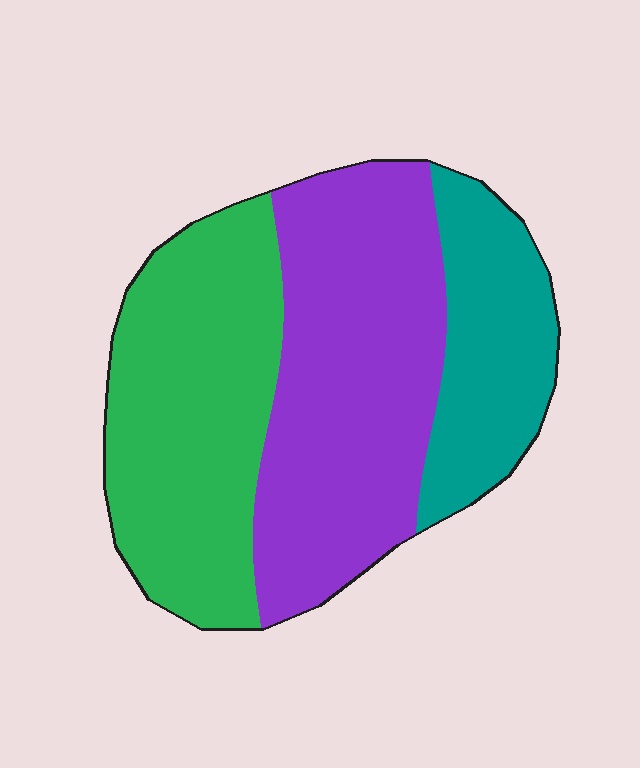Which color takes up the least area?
Teal, at roughly 20%.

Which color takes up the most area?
Purple, at roughly 40%.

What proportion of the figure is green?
Green covers about 35% of the figure.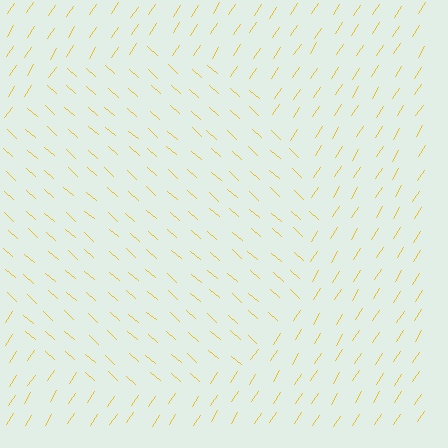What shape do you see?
I see a circle.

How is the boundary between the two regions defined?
The boundary is defined purely by a change in line orientation (approximately 81 degrees difference). All lines are the same color and thickness.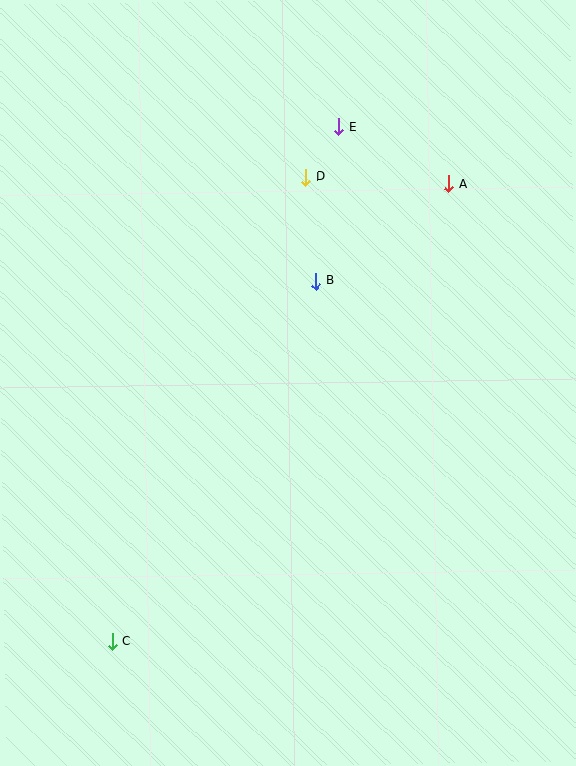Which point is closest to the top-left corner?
Point D is closest to the top-left corner.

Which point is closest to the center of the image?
Point B at (316, 281) is closest to the center.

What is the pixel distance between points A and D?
The distance between A and D is 143 pixels.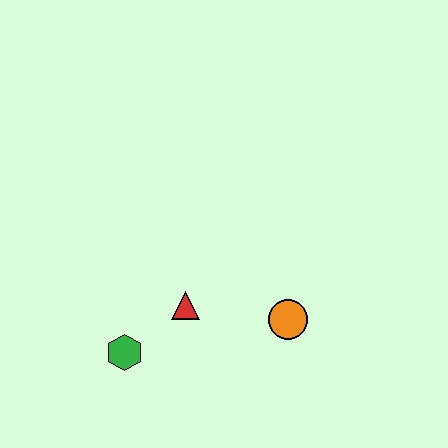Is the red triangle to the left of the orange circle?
Yes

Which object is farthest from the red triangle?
The orange circle is farthest from the red triangle.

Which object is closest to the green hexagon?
The red triangle is closest to the green hexagon.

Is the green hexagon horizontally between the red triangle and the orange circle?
No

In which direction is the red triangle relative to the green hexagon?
The red triangle is to the right of the green hexagon.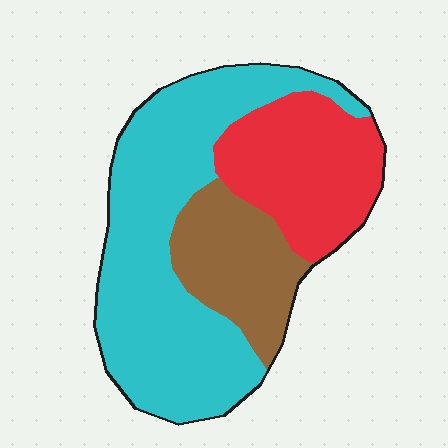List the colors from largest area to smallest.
From largest to smallest: cyan, red, brown.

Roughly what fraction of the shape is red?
Red covers roughly 25% of the shape.